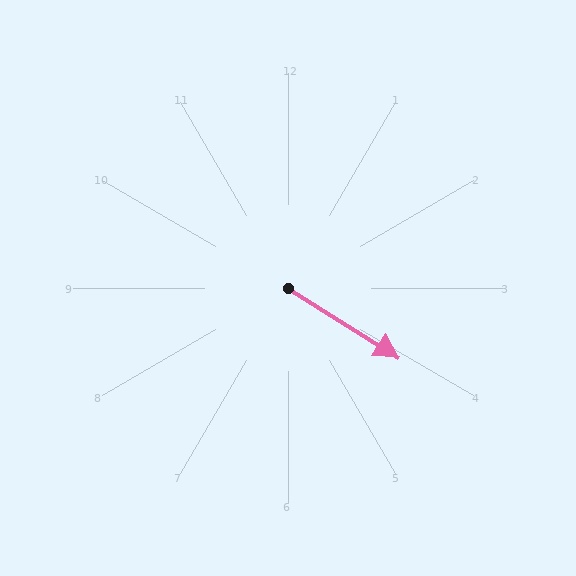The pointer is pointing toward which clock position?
Roughly 4 o'clock.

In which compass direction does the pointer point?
Southeast.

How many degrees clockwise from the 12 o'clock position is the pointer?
Approximately 122 degrees.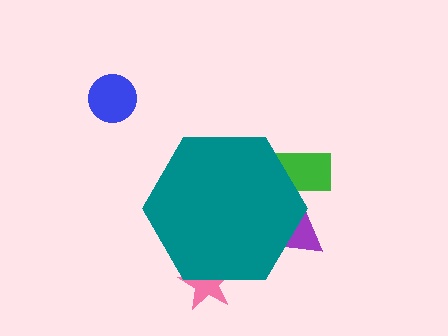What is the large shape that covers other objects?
A teal hexagon.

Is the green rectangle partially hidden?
Yes, the green rectangle is partially hidden behind the teal hexagon.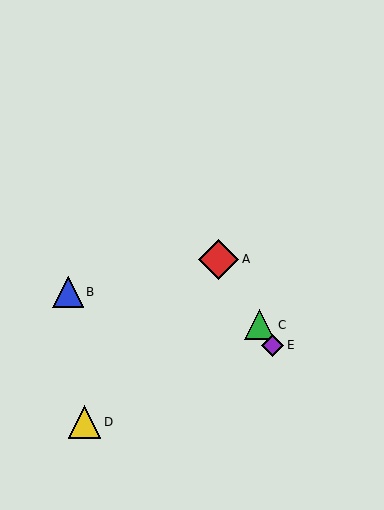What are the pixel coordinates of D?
Object D is at (85, 422).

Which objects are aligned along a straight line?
Objects A, C, E are aligned along a straight line.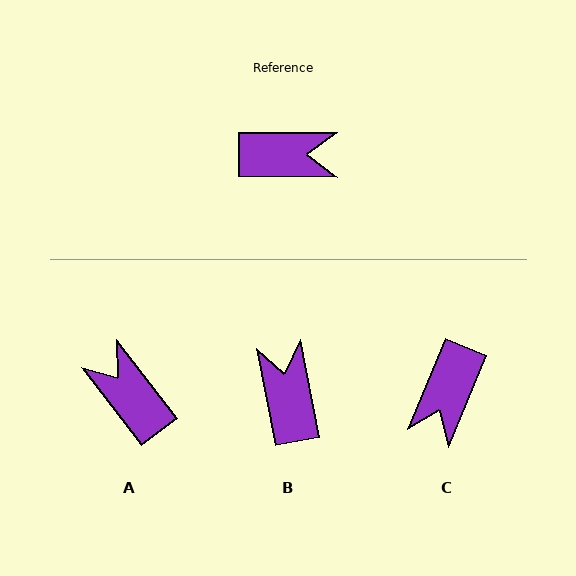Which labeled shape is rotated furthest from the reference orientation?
A, about 128 degrees away.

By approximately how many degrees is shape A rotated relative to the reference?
Approximately 128 degrees counter-clockwise.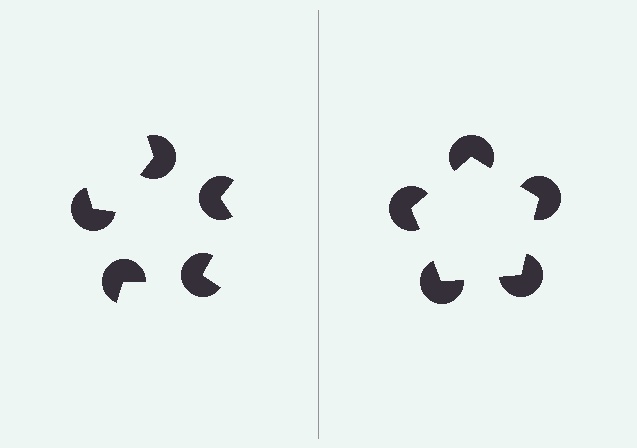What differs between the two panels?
The pac-man discs are positioned identically on both sides; only the wedge orientations differ. On the right they align to a pentagon; on the left they are misaligned.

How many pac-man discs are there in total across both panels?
10 — 5 on each side.